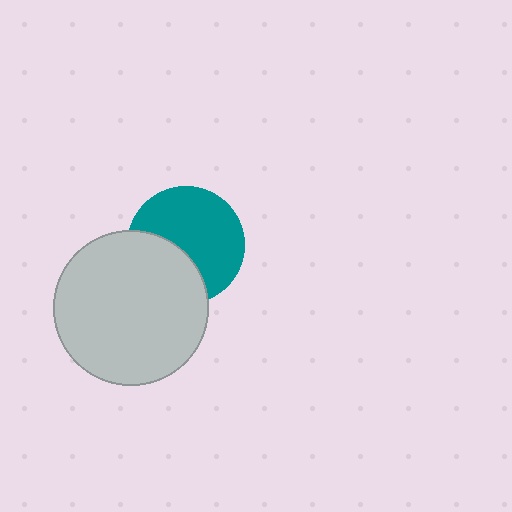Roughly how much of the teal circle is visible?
About half of it is visible (roughly 64%).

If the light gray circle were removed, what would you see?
You would see the complete teal circle.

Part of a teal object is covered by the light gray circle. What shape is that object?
It is a circle.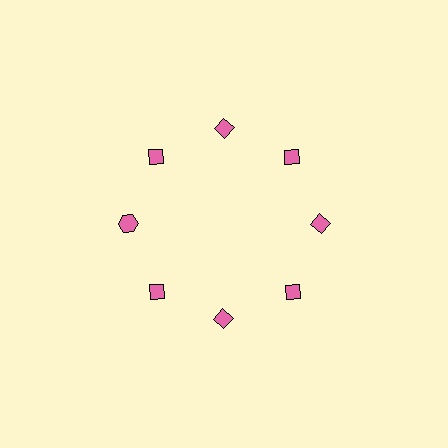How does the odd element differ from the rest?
It has a different shape: hexagon instead of diamond.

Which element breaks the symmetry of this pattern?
The pink hexagon at roughly the 9 o'clock position breaks the symmetry. All other shapes are pink diamonds.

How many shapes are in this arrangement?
There are 8 shapes arranged in a ring pattern.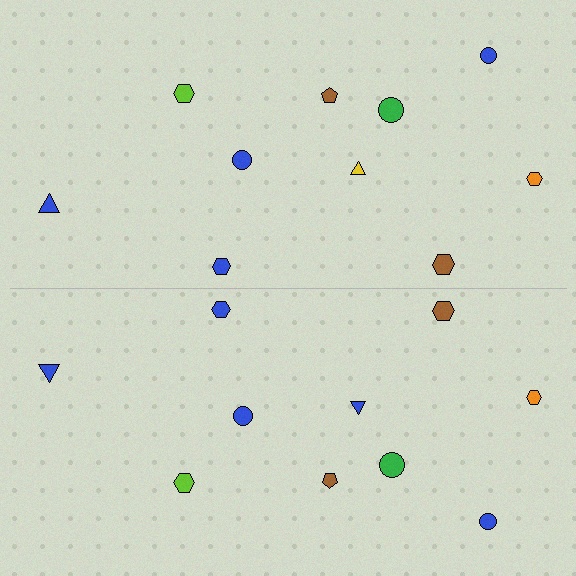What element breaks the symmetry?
The blue triangle on the bottom side breaks the symmetry — its mirror counterpart is yellow.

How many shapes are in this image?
There are 20 shapes in this image.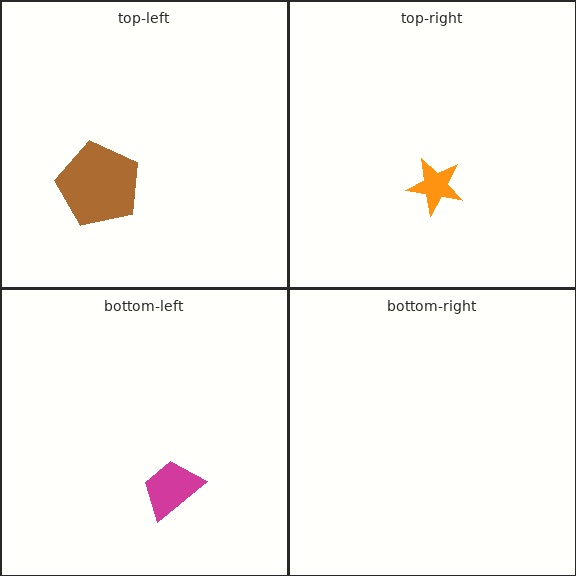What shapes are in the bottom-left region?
The magenta trapezoid.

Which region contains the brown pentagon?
The top-left region.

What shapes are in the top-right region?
The orange star.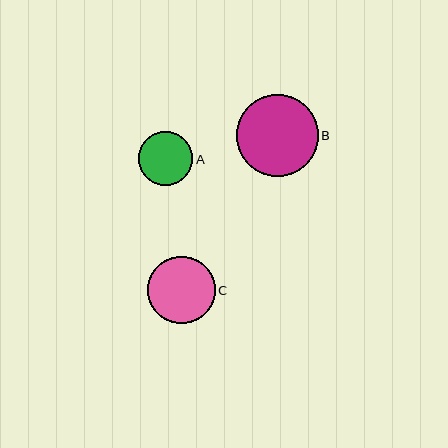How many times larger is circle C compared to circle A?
Circle C is approximately 1.3 times the size of circle A.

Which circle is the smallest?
Circle A is the smallest with a size of approximately 54 pixels.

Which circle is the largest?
Circle B is the largest with a size of approximately 82 pixels.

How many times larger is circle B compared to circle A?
Circle B is approximately 1.5 times the size of circle A.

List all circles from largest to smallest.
From largest to smallest: B, C, A.